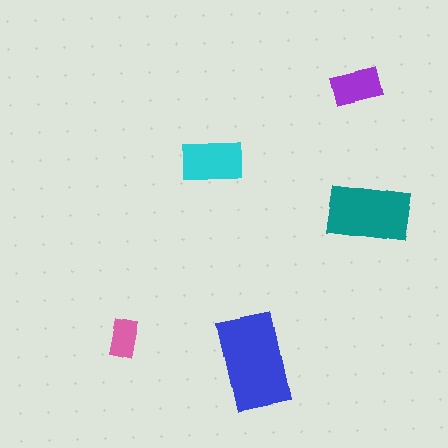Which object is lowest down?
The blue rectangle is bottommost.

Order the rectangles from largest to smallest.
the blue one, the teal one, the cyan one, the purple one, the pink one.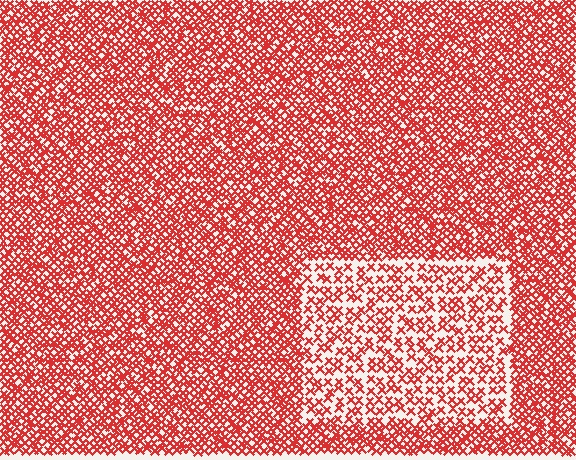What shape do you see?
I see a rectangle.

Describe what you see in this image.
The image contains small red elements arranged at two different densities. A rectangle-shaped region is visible where the elements are less densely packed than the surrounding area.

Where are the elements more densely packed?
The elements are more densely packed outside the rectangle boundary.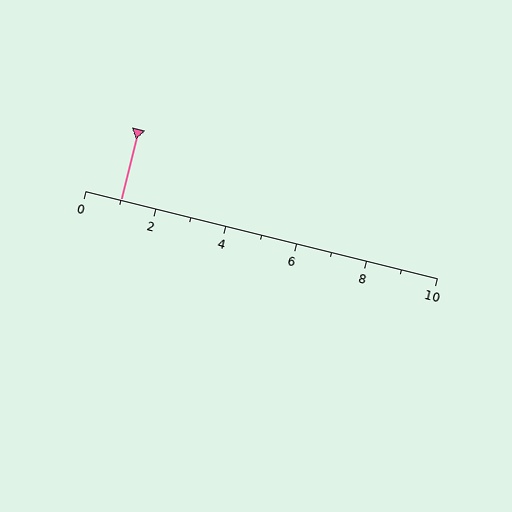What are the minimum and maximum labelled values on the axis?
The axis runs from 0 to 10.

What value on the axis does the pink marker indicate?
The marker indicates approximately 1.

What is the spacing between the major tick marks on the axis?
The major ticks are spaced 2 apart.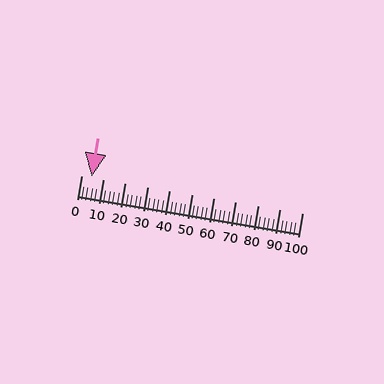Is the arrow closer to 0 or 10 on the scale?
The arrow is closer to 0.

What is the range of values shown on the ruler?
The ruler shows values from 0 to 100.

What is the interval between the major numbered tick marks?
The major tick marks are spaced 10 units apart.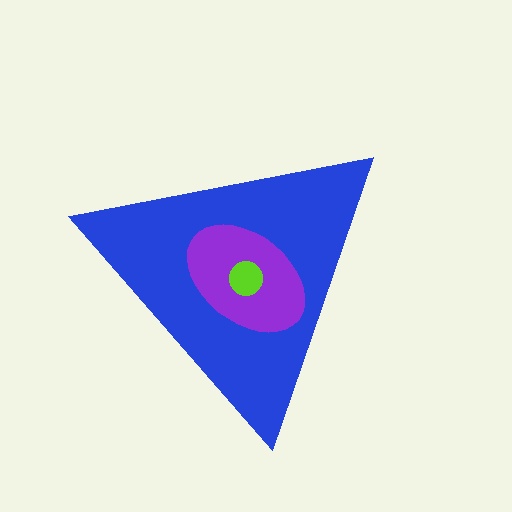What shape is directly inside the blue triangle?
The purple ellipse.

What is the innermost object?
The lime circle.